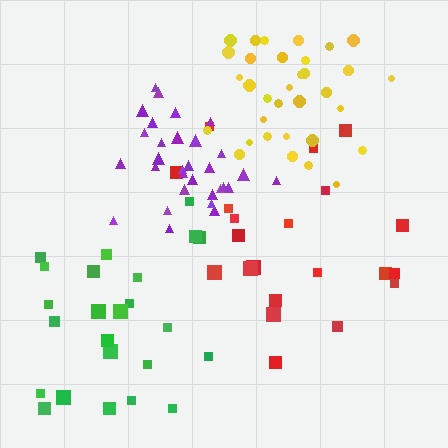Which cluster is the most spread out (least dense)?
Red.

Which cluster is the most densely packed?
Purple.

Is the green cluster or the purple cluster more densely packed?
Purple.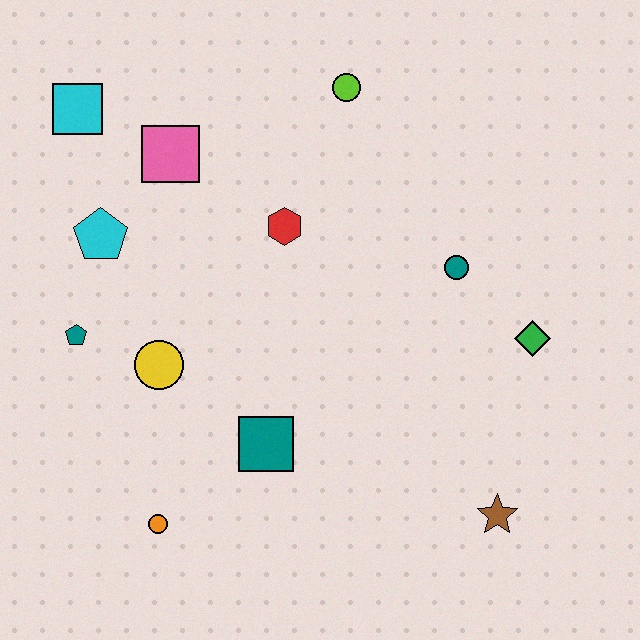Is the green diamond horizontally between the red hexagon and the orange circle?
No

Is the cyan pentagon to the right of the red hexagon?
No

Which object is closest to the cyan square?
The pink square is closest to the cyan square.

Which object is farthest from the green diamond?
The cyan square is farthest from the green diamond.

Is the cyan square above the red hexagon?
Yes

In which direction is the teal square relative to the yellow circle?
The teal square is to the right of the yellow circle.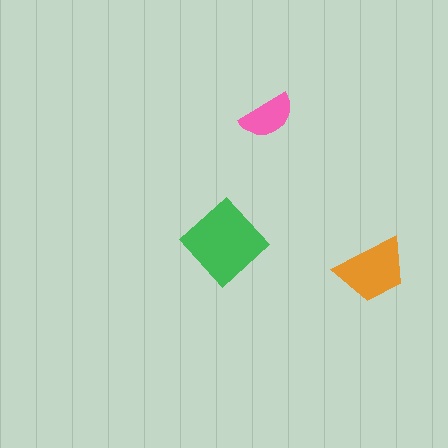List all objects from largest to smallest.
The green diamond, the orange trapezoid, the pink semicircle.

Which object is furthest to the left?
The green diamond is leftmost.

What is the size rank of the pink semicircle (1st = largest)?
3rd.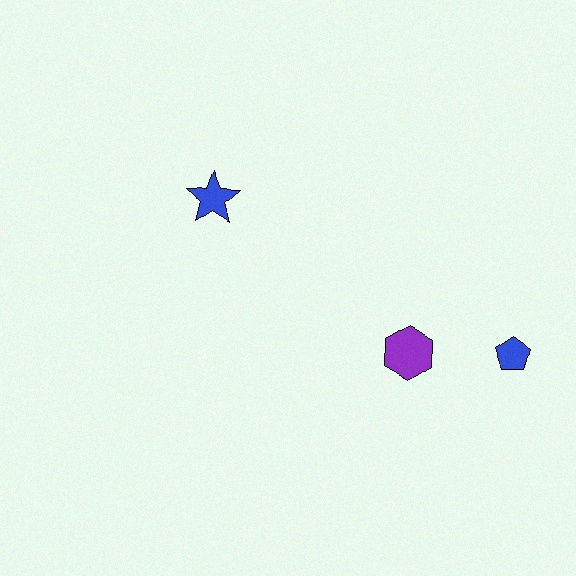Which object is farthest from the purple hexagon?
The blue star is farthest from the purple hexagon.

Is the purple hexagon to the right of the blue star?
Yes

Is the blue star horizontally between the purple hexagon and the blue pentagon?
No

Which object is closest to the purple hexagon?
The blue pentagon is closest to the purple hexagon.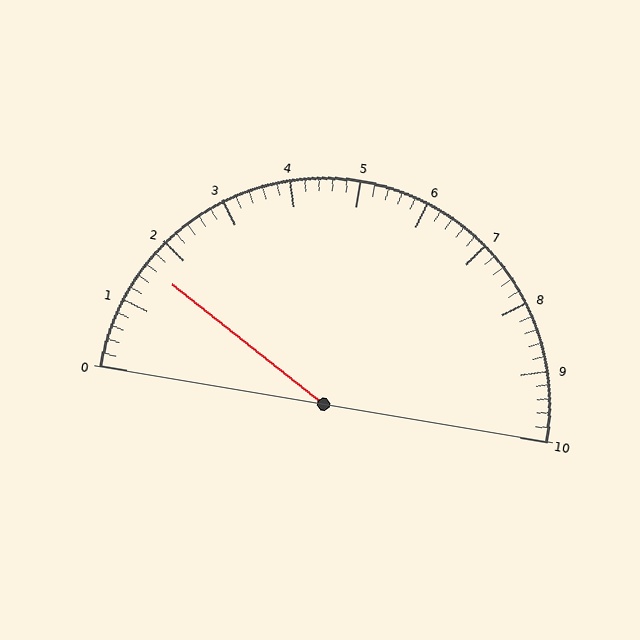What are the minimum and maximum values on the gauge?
The gauge ranges from 0 to 10.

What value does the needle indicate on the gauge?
The needle indicates approximately 1.6.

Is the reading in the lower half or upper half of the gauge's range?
The reading is in the lower half of the range (0 to 10).